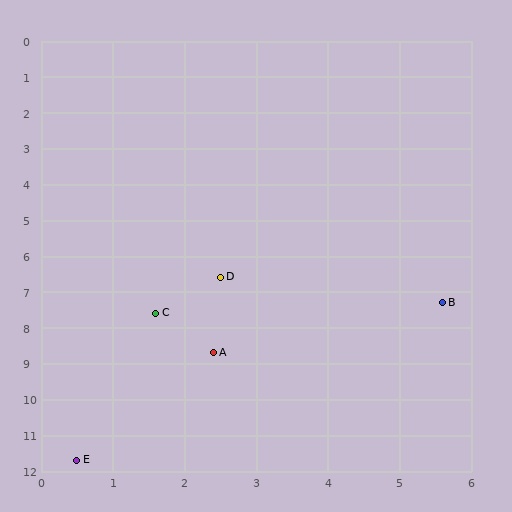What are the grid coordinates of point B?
Point B is at approximately (5.6, 7.3).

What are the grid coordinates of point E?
Point E is at approximately (0.5, 11.7).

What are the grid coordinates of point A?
Point A is at approximately (2.4, 8.7).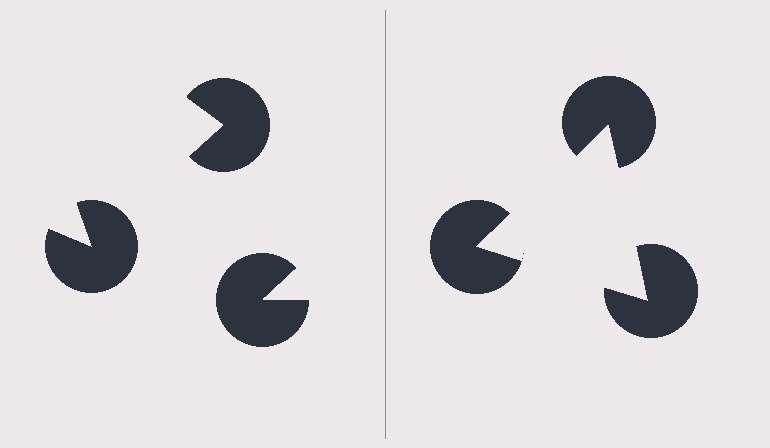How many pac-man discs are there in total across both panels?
6 — 3 on each side.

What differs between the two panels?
The pac-man discs are positioned identically on both sides; only the wedge orientations differ. On the right they align to a triangle; on the left they are misaligned.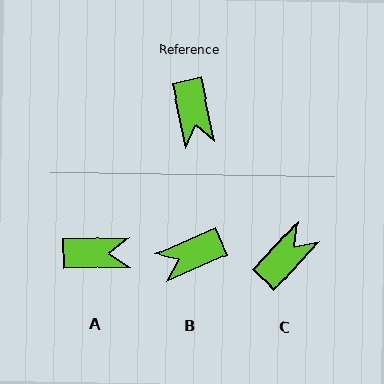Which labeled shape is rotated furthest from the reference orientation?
C, about 125 degrees away.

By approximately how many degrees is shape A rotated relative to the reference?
Approximately 79 degrees counter-clockwise.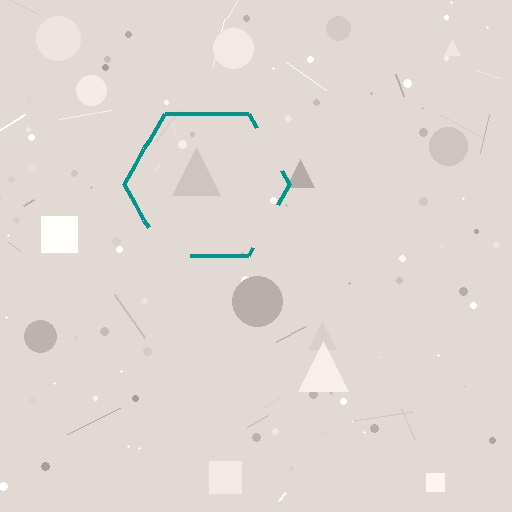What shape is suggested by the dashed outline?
The dashed outline suggests a hexagon.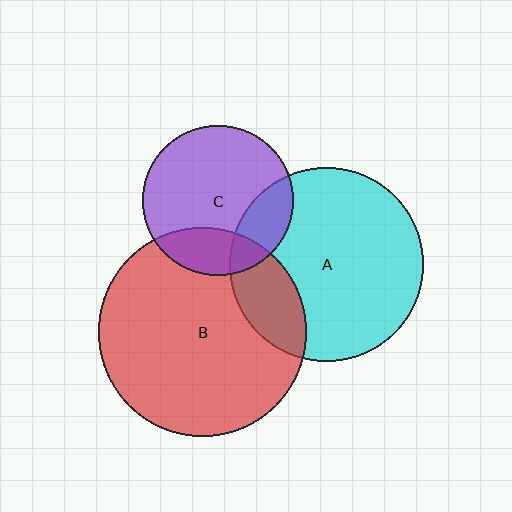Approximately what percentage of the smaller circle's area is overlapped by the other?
Approximately 20%.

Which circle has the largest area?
Circle B (red).